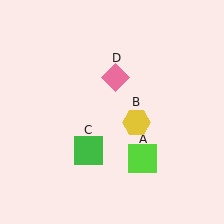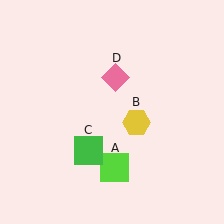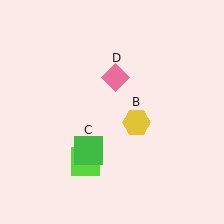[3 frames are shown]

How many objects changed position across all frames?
1 object changed position: lime square (object A).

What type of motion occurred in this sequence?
The lime square (object A) rotated clockwise around the center of the scene.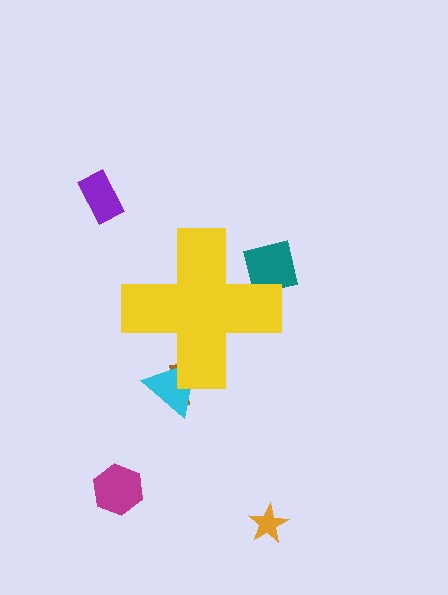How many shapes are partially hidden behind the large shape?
3 shapes are partially hidden.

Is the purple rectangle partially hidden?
No, the purple rectangle is fully visible.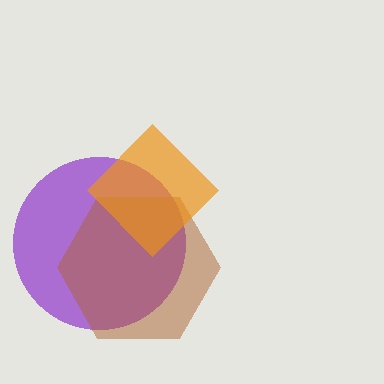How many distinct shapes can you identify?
There are 3 distinct shapes: a purple circle, a brown hexagon, an orange diamond.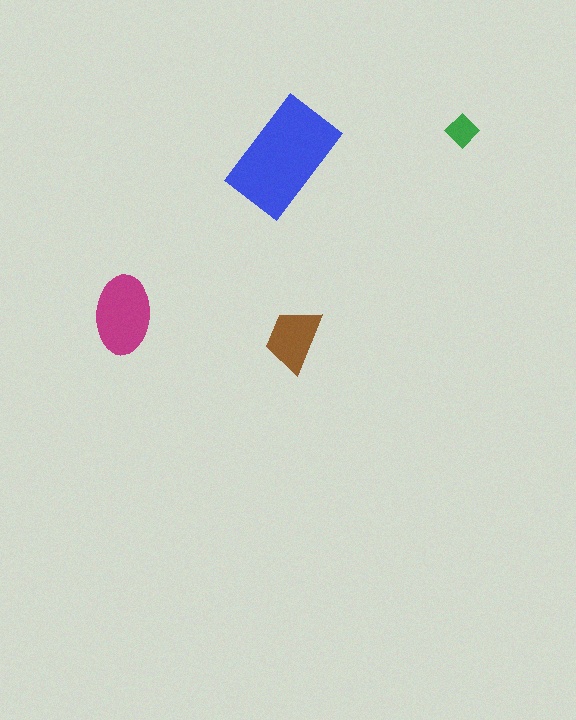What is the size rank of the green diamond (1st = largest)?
4th.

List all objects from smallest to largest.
The green diamond, the brown trapezoid, the magenta ellipse, the blue rectangle.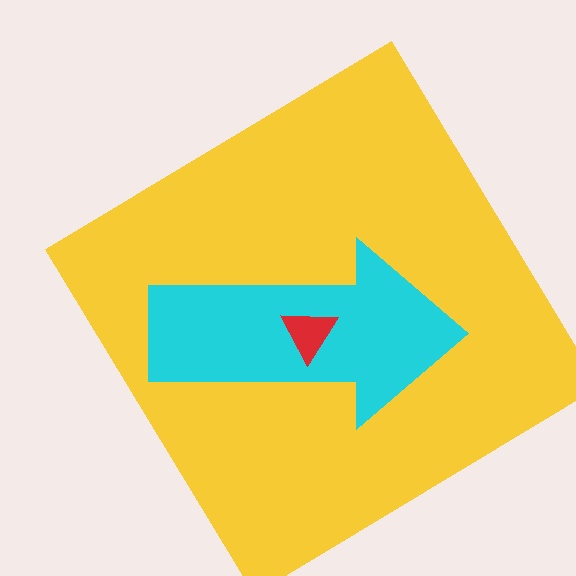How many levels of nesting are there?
3.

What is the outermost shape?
The yellow diamond.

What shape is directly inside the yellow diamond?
The cyan arrow.